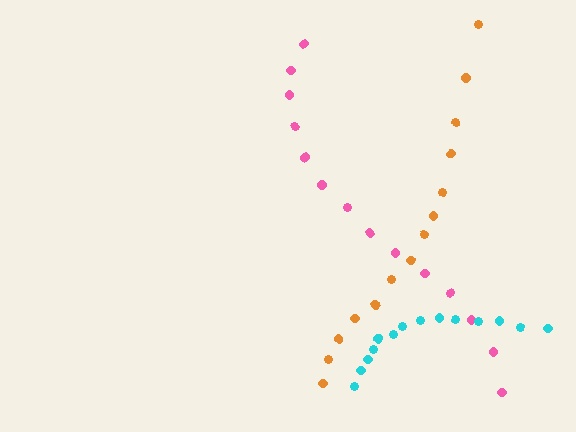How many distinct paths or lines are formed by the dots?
There are 3 distinct paths.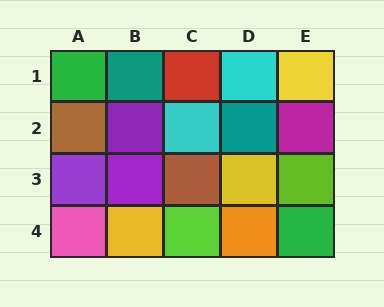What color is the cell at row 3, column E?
Lime.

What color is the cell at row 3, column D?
Yellow.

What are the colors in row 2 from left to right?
Brown, purple, cyan, teal, magenta.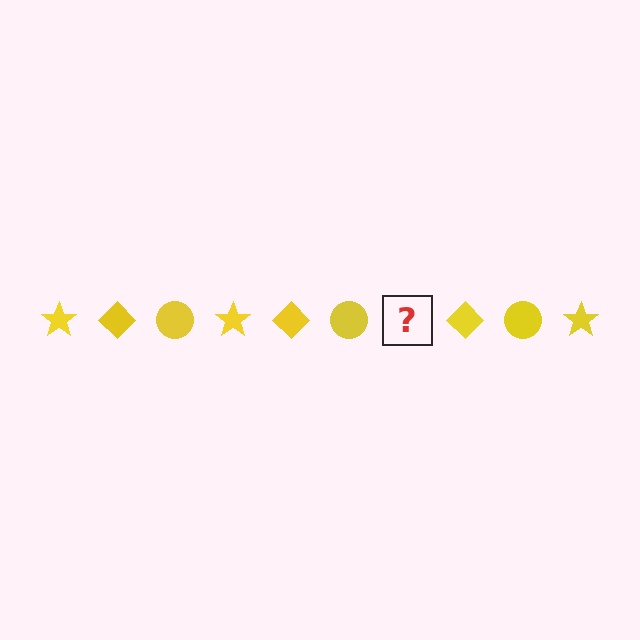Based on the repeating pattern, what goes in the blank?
The blank should be a yellow star.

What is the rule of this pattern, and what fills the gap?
The rule is that the pattern cycles through star, diamond, circle shapes in yellow. The gap should be filled with a yellow star.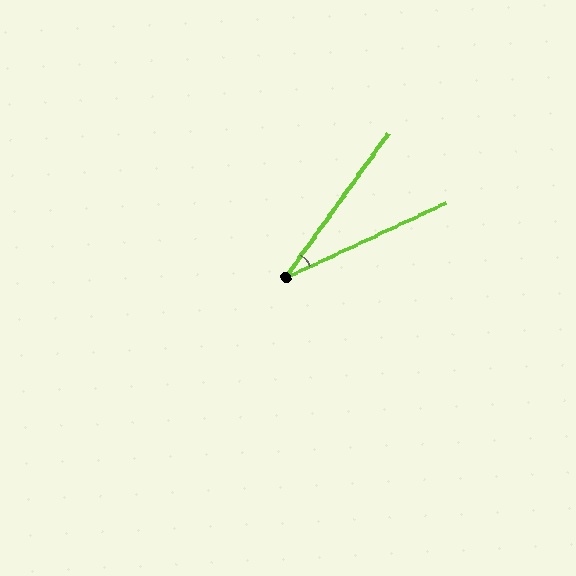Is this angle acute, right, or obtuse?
It is acute.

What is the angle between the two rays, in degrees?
Approximately 30 degrees.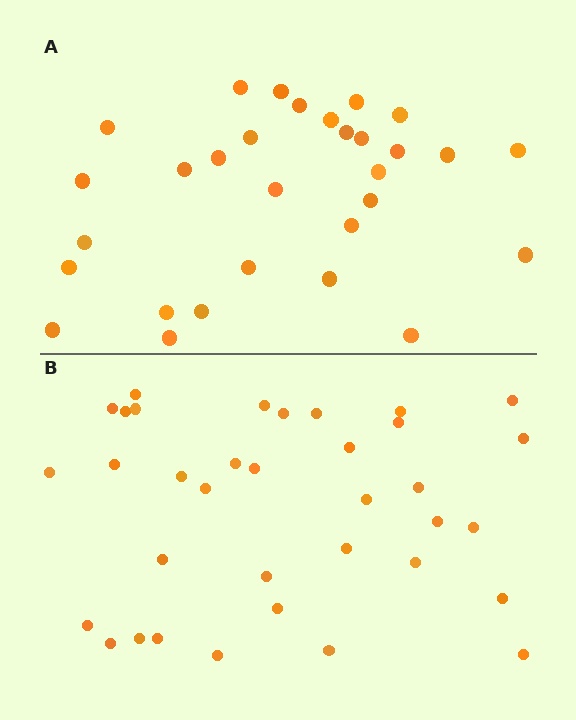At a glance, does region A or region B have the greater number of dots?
Region B (the bottom region) has more dots.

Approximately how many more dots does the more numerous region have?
Region B has about 5 more dots than region A.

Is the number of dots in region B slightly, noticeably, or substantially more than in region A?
Region B has only slightly more — the two regions are fairly close. The ratio is roughly 1.2 to 1.